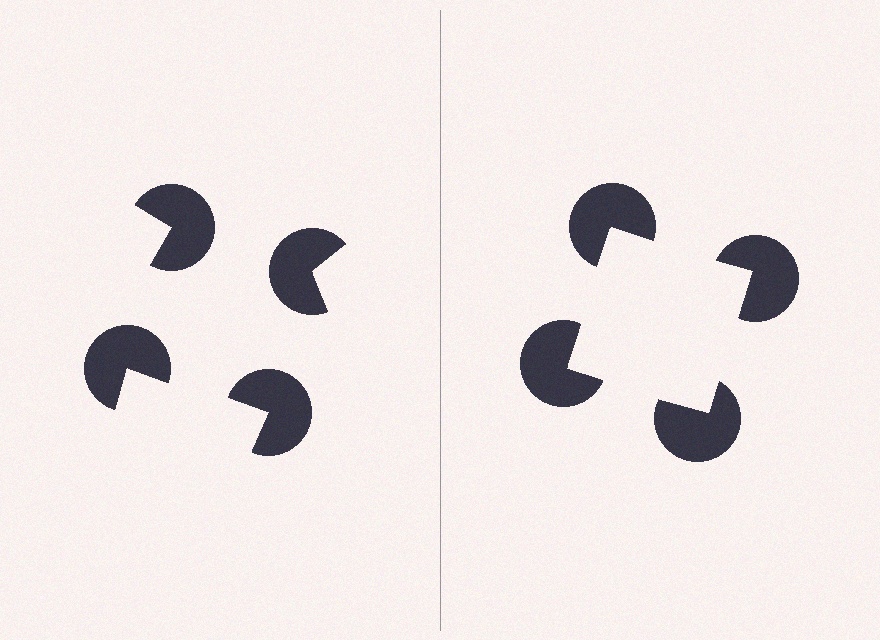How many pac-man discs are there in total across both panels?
8 — 4 on each side.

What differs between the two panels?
The pac-man discs are positioned identically on both sides; only the wedge orientations differ. On the right they align to a square; on the left they are misaligned.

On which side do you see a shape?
An illusory square appears on the right side. On the left side the wedge cuts are rotated, so no coherent shape forms.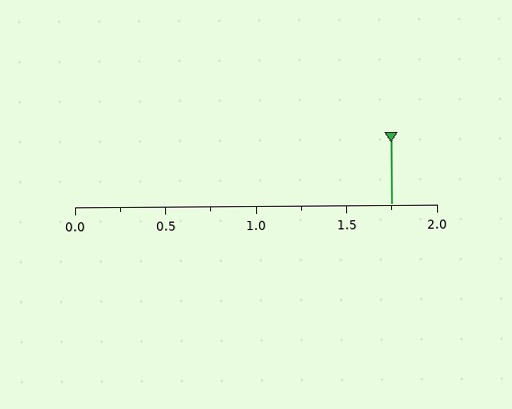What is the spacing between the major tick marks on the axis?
The major ticks are spaced 0.5 apart.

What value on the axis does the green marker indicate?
The marker indicates approximately 1.75.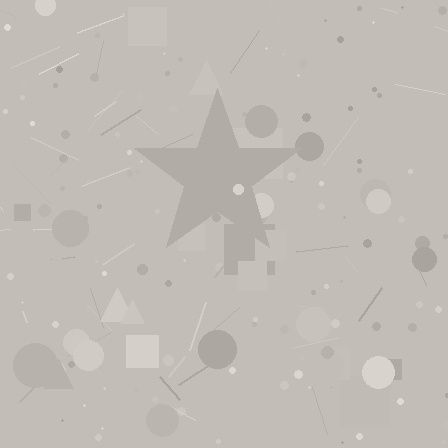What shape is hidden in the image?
A star is hidden in the image.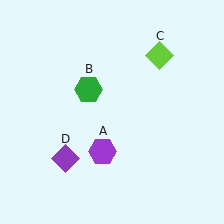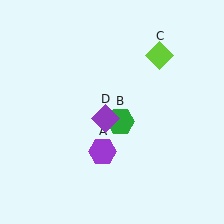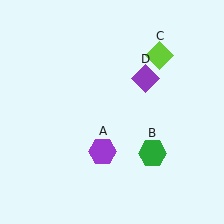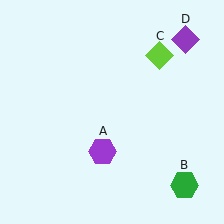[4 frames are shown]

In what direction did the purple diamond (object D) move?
The purple diamond (object D) moved up and to the right.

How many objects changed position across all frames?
2 objects changed position: green hexagon (object B), purple diamond (object D).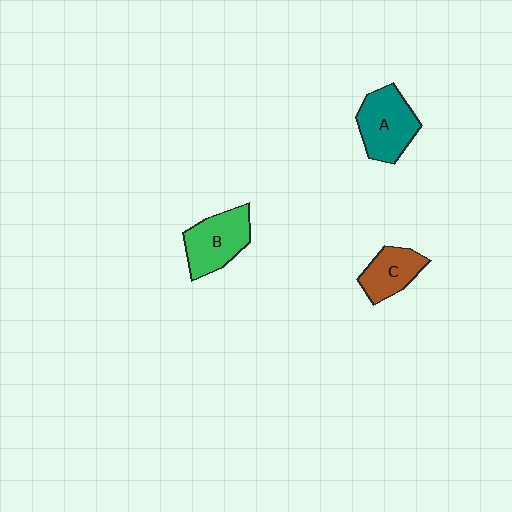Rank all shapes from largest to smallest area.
From largest to smallest: A (teal), B (green), C (brown).